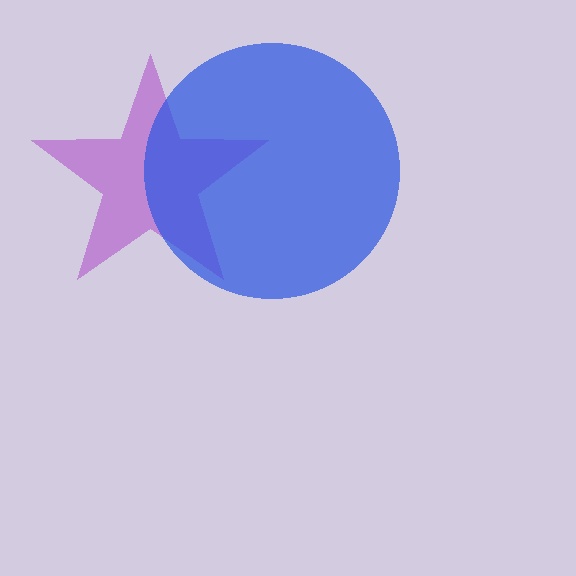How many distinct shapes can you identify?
There are 2 distinct shapes: a purple star, a blue circle.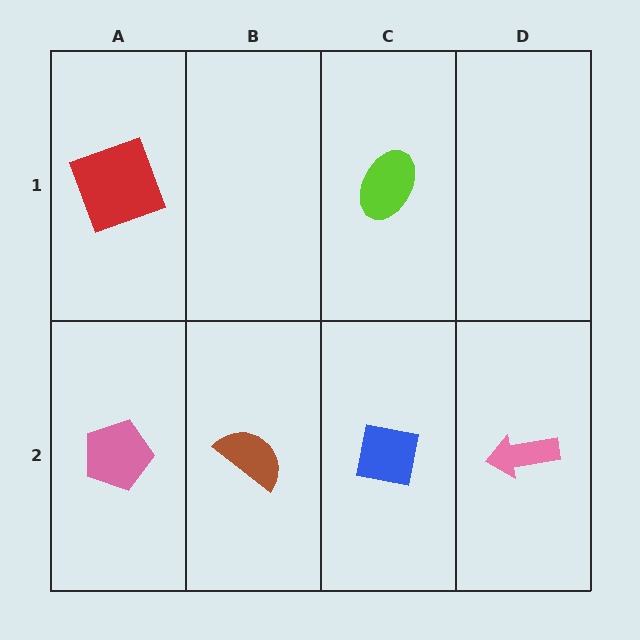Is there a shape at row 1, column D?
No, that cell is empty.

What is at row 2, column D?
A pink arrow.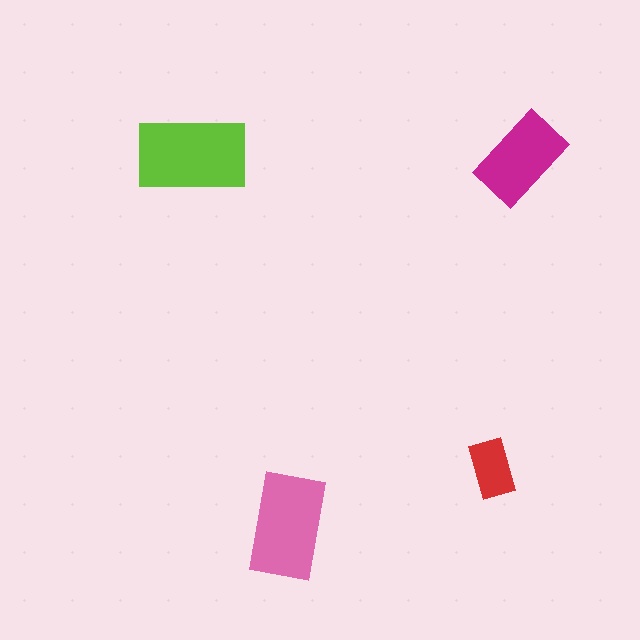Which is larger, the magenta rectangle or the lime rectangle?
The lime one.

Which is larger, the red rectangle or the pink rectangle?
The pink one.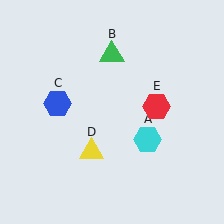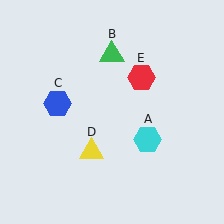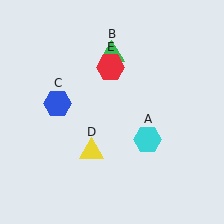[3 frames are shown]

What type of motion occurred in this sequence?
The red hexagon (object E) rotated counterclockwise around the center of the scene.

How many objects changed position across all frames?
1 object changed position: red hexagon (object E).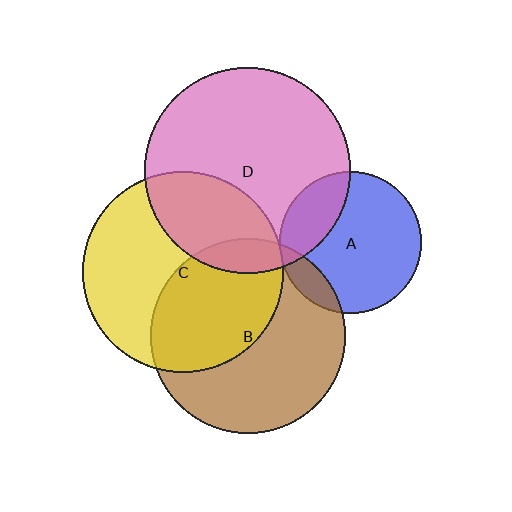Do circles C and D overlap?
Yes.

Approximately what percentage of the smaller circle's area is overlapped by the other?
Approximately 30%.